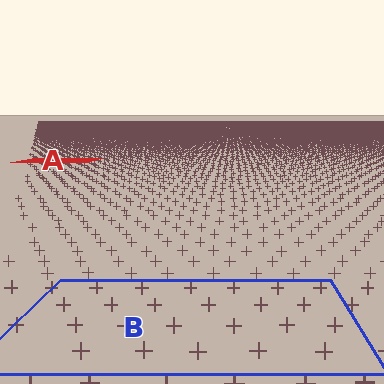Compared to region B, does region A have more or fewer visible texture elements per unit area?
Region A has more texture elements per unit area — they are packed more densely because it is farther away.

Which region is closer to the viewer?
Region B is closer. The texture elements there are larger and more spread out.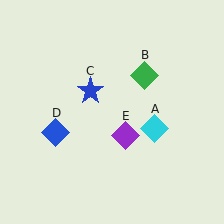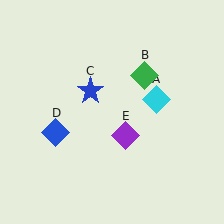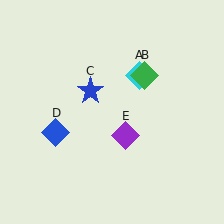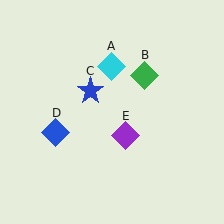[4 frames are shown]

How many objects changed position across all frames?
1 object changed position: cyan diamond (object A).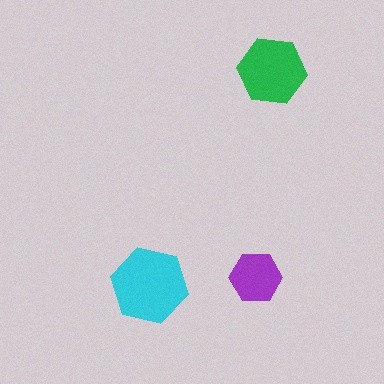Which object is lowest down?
The cyan hexagon is bottommost.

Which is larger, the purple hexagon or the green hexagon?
The green one.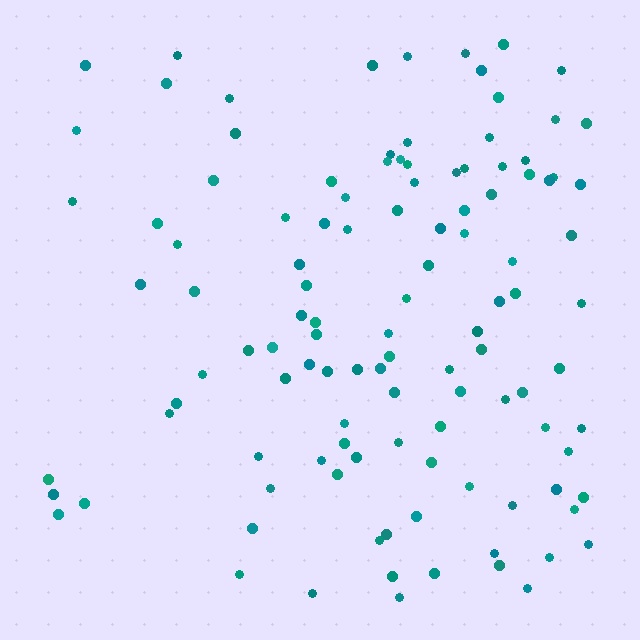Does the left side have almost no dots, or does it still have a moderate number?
Still a moderate number, just noticeably fewer than the right.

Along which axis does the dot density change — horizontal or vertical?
Horizontal.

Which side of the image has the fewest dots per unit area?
The left.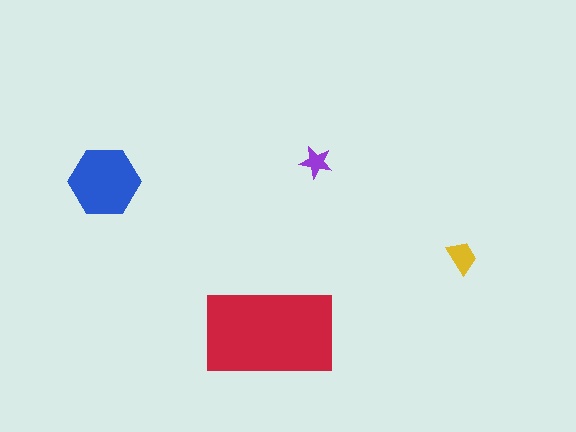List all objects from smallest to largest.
The purple star, the yellow trapezoid, the blue hexagon, the red rectangle.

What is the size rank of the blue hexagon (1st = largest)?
2nd.